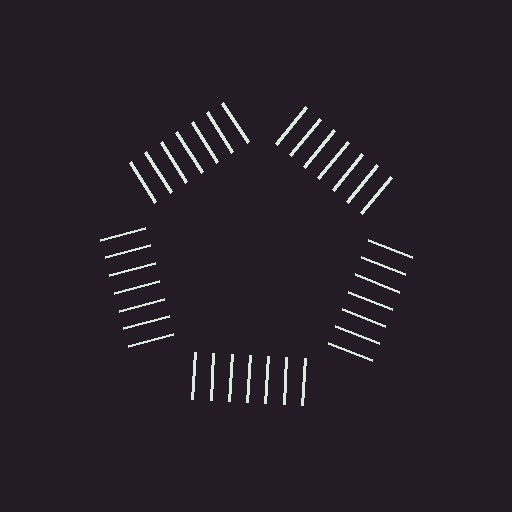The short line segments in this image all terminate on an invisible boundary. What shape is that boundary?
An illusory pentagon — the line segments terminate on its edges but no continuous stroke is drawn.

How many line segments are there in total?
35 — 7 along each of the 5 edges.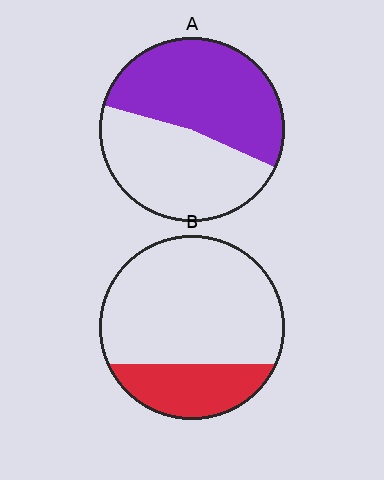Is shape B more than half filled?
No.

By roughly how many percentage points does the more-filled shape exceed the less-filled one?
By roughly 25 percentage points (A over B).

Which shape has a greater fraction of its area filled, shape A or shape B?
Shape A.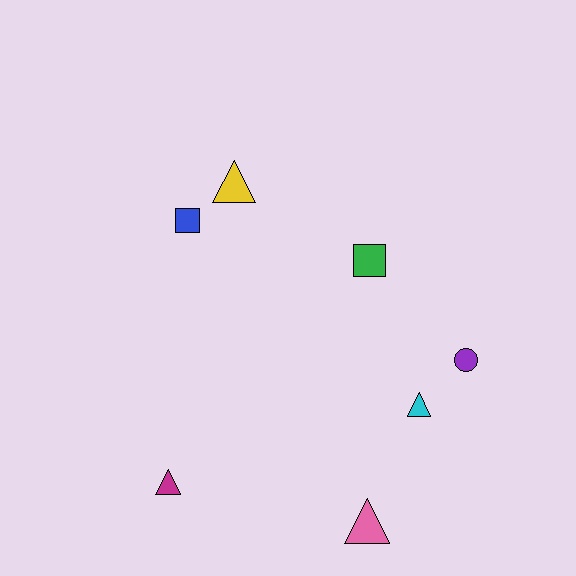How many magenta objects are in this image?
There is 1 magenta object.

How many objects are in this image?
There are 7 objects.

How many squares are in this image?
There are 2 squares.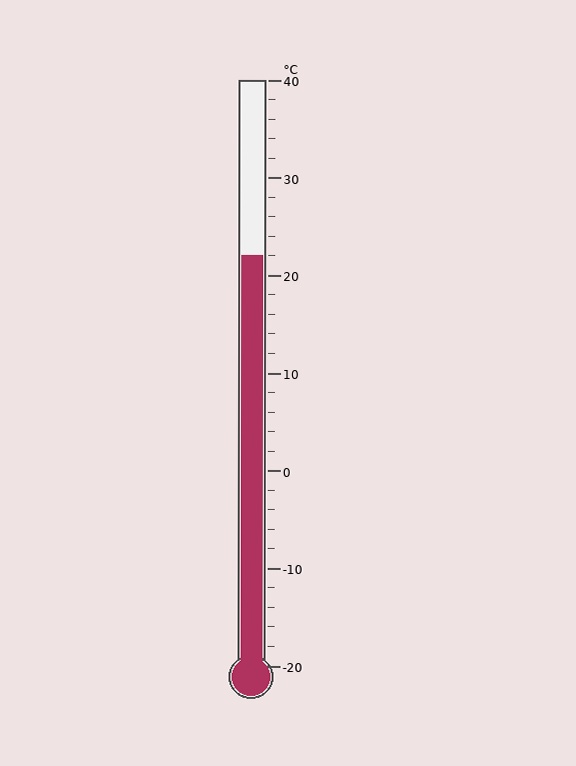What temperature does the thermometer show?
The thermometer shows approximately 22°C.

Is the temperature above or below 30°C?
The temperature is below 30°C.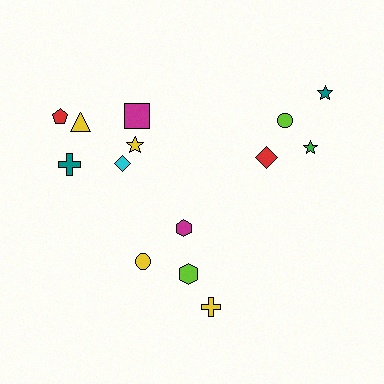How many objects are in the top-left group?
There are 6 objects.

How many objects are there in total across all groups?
There are 14 objects.